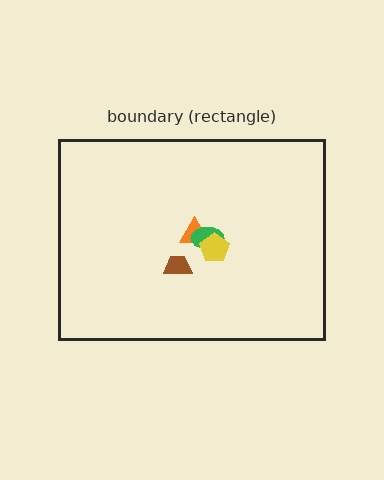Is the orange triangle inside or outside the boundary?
Inside.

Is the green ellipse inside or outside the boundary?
Inside.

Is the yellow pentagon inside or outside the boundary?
Inside.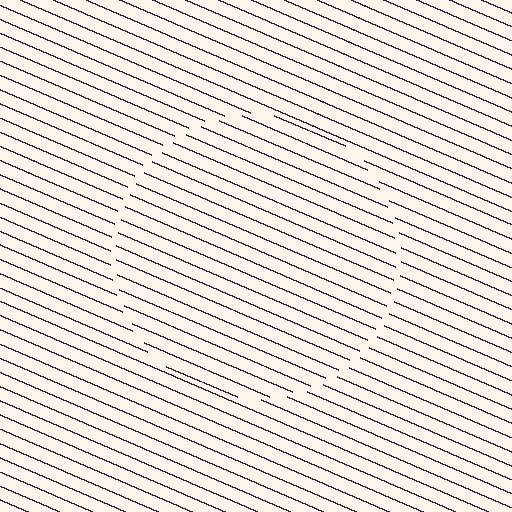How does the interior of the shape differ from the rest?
The interior of the shape contains the same grating, shifted by half a period — the contour is defined by the phase discontinuity where line-ends from the inner and outer gratings abut.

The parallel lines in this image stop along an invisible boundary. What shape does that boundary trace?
An illusory circle. The interior of the shape contains the same grating, shifted by half a period — the contour is defined by the phase discontinuity where line-ends from the inner and outer gratings abut.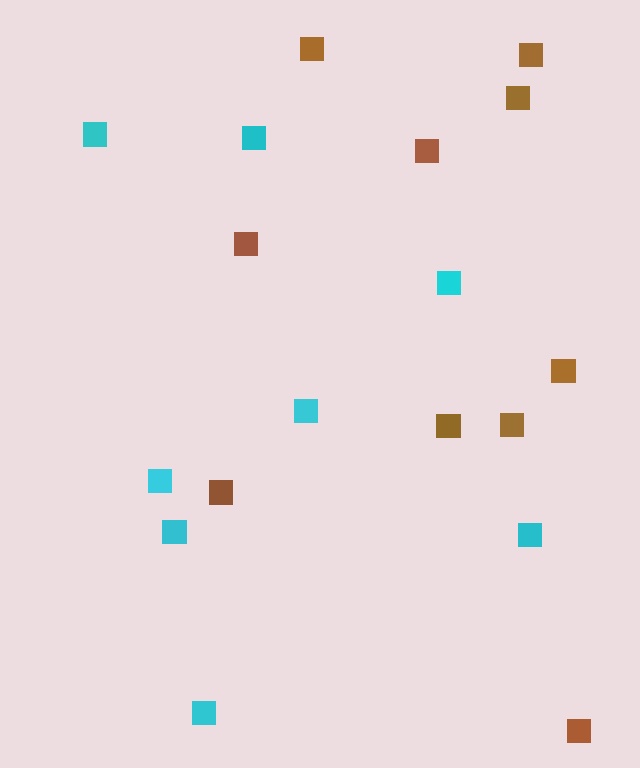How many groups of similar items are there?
There are 2 groups: one group of brown squares (10) and one group of cyan squares (8).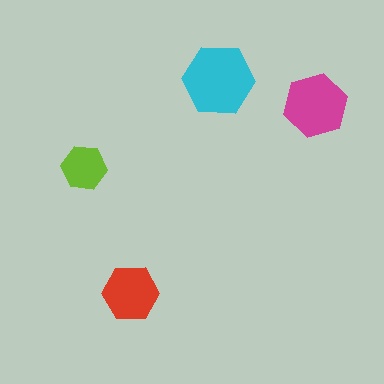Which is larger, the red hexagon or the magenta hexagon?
The magenta one.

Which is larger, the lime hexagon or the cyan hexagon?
The cyan one.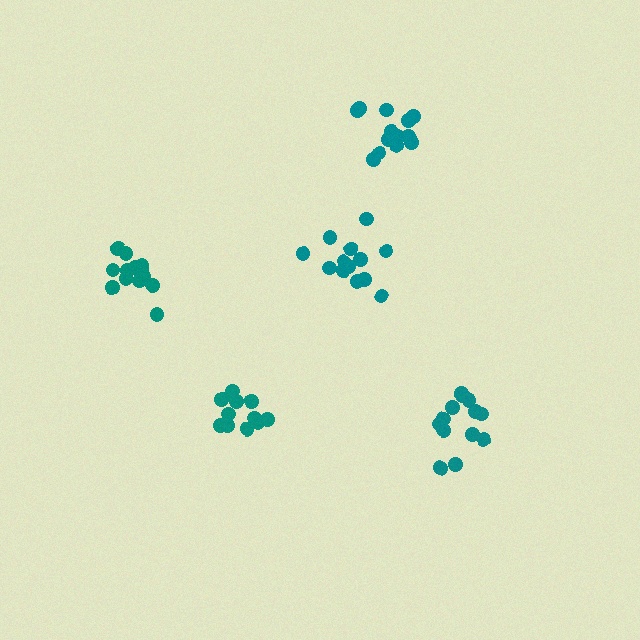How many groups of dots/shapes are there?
There are 5 groups.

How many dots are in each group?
Group 1: 13 dots, Group 2: 13 dots, Group 3: 11 dots, Group 4: 15 dots, Group 5: 15 dots (67 total).